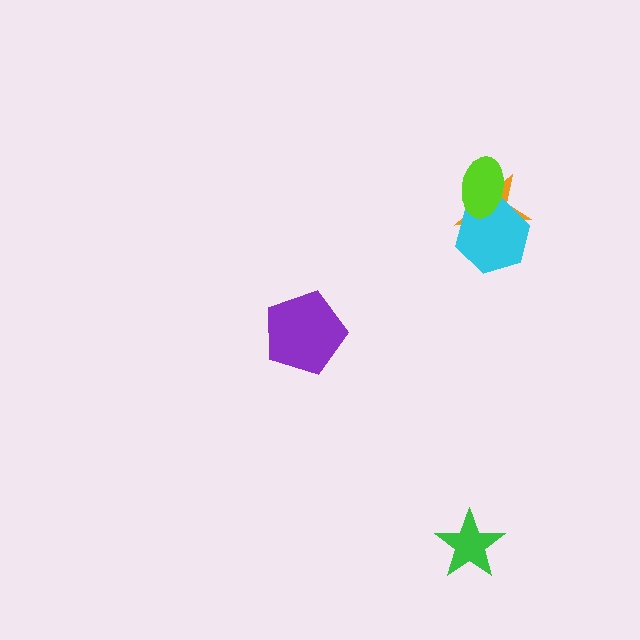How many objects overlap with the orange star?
2 objects overlap with the orange star.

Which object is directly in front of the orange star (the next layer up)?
The cyan hexagon is directly in front of the orange star.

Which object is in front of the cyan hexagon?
The lime ellipse is in front of the cyan hexagon.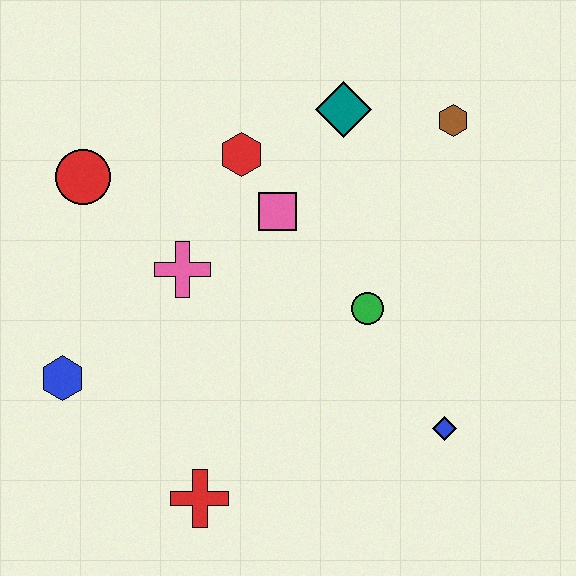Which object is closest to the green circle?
The pink square is closest to the green circle.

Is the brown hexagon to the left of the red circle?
No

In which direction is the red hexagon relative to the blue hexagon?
The red hexagon is above the blue hexagon.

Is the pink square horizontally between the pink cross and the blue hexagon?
No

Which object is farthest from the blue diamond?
The red circle is farthest from the blue diamond.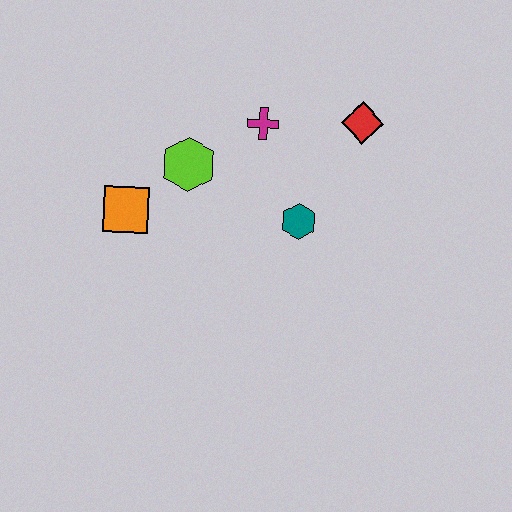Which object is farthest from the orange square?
The red diamond is farthest from the orange square.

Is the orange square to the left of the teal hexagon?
Yes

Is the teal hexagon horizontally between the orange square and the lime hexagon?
No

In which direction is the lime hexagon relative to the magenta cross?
The lime hexagon is to the left of the magenta cross.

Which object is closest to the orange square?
The lime hexagon is closest to the orange square.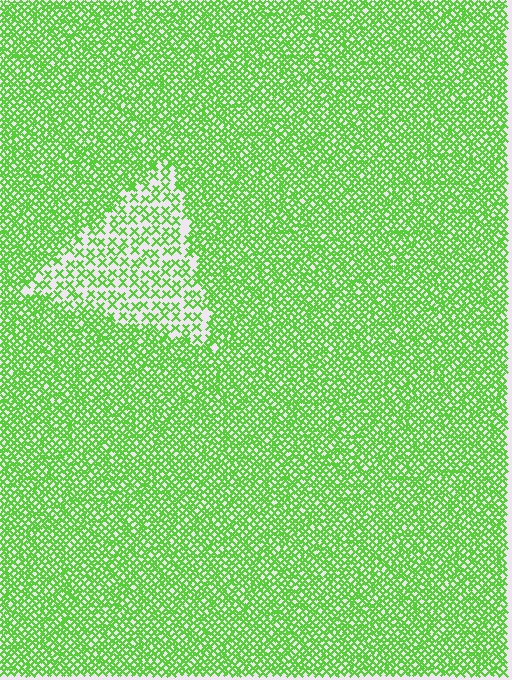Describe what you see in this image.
The image contains small lime elements arranged at two different densities. A triangle-shaped region is visible where the elements are less densely packed than the surrounding area.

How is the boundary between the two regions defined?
The boundary is defined by a change in element density (approximately 2.3x ratio). All elements are the same color, size, and shape.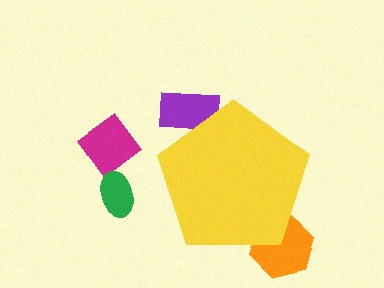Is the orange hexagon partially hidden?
Yes, the orange hexagon is partially hidden behind the yellow pentagon.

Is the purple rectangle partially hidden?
Yes, the purple rectangle is partially hidden behind the yellow pentagon.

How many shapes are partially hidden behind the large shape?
2 shapes are partially hidden.